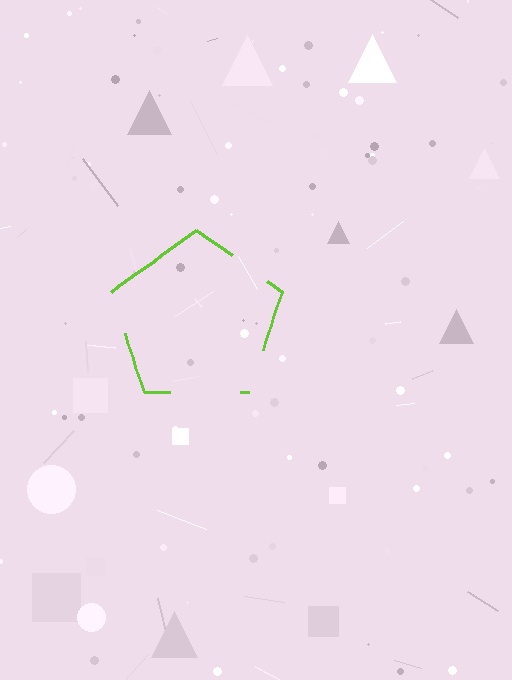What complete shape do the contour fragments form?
The contour fragments form a pentagon.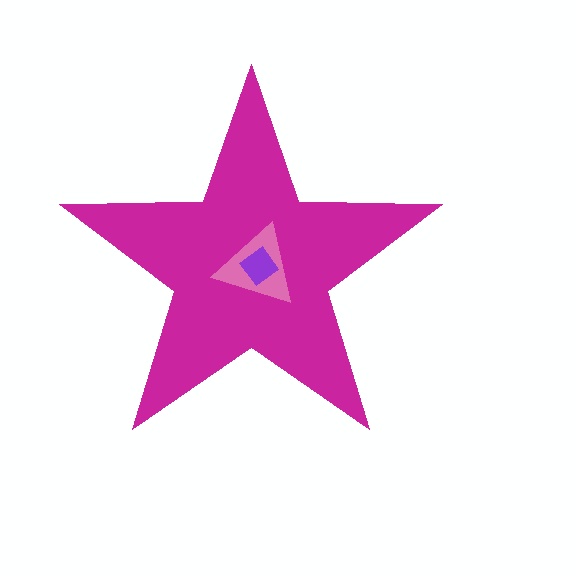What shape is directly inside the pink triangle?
The purple diamond.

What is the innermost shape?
The purple diamond.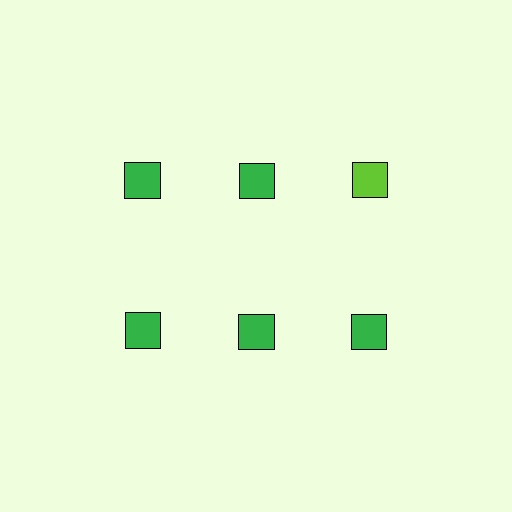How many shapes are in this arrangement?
There are 6 shapes arranged in a grid pattern.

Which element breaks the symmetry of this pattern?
The lime square in the top row, center column breaks the symmetry. All other shapes are green squares.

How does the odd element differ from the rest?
It has a different color: lime instead of green.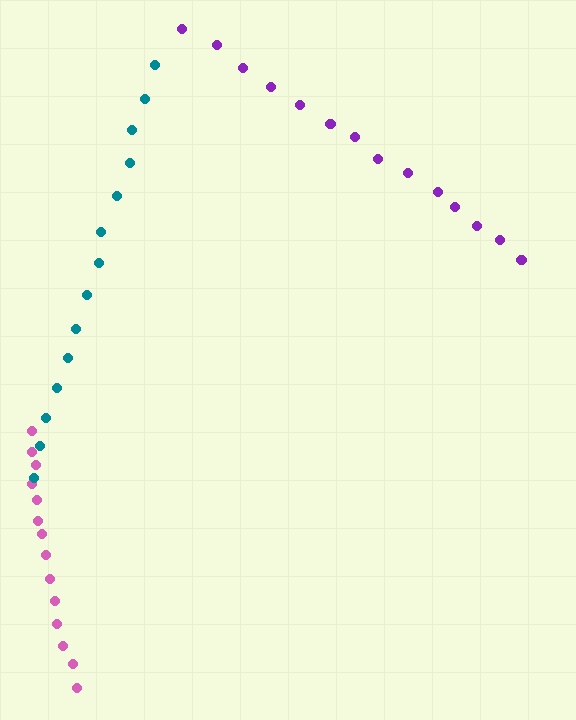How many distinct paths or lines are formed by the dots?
There are 3 distinct paths.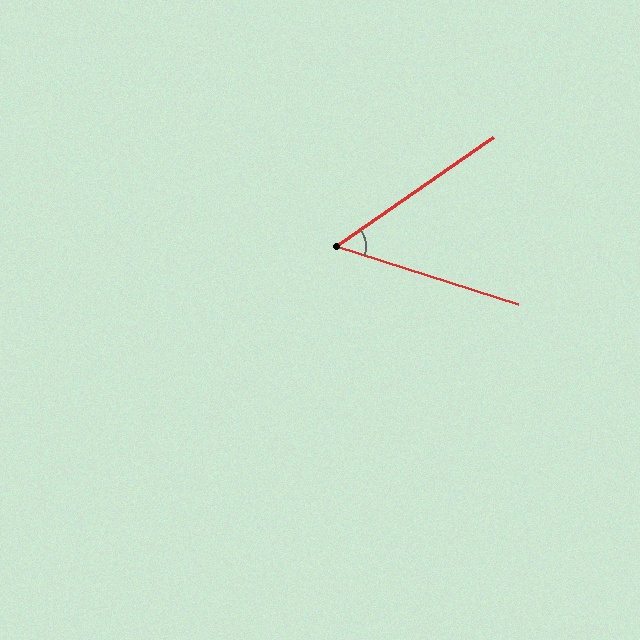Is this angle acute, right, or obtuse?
It is acute.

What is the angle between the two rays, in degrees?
Approximately 53 degrees.